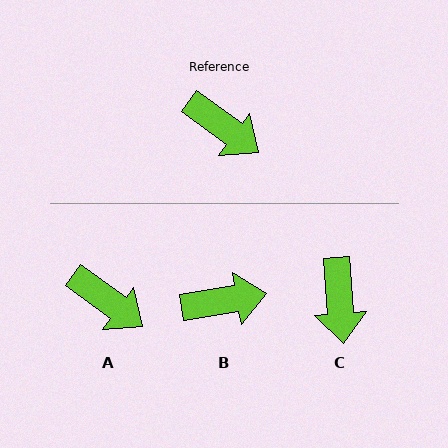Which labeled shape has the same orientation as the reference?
A.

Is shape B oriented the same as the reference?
No, it is off by about 46 degrees.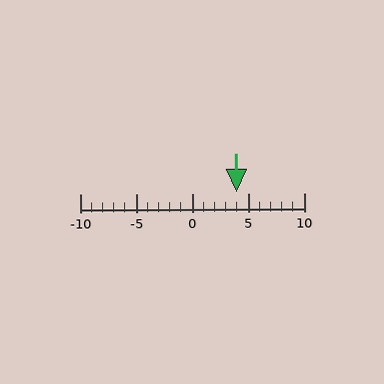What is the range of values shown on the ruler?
The ruler shows values from -10 to 10.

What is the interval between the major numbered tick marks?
The major tick marks are spaced 5 units apart.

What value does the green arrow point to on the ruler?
The green arrow points to approximately 4.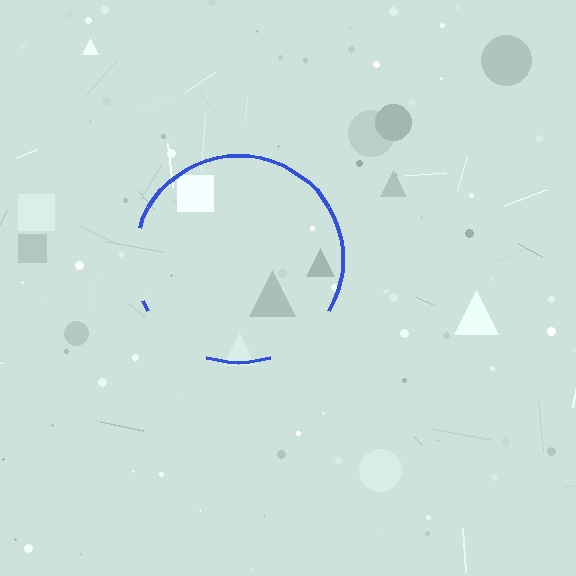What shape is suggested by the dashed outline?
The dashed outline suggests a circle.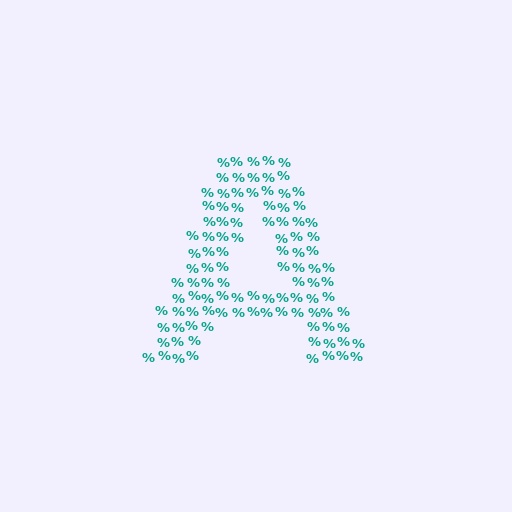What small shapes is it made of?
It is made of small percent signs.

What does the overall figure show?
The overall figure shows the letter A.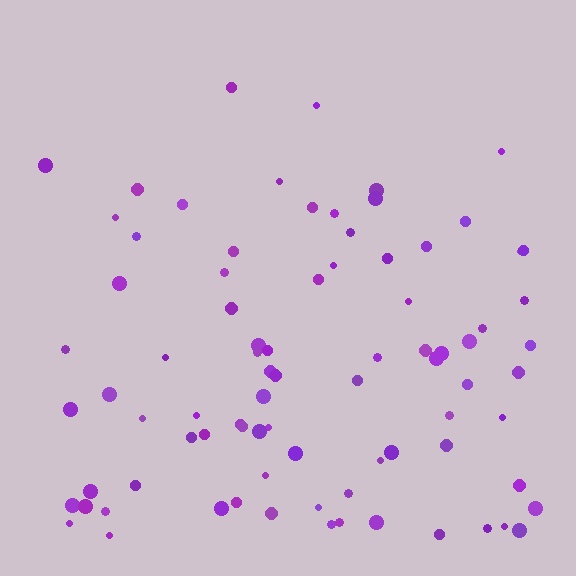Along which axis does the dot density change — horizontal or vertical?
Vertical.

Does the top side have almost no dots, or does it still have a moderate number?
Still a moderate number, just noticeably fewer than the bottom.